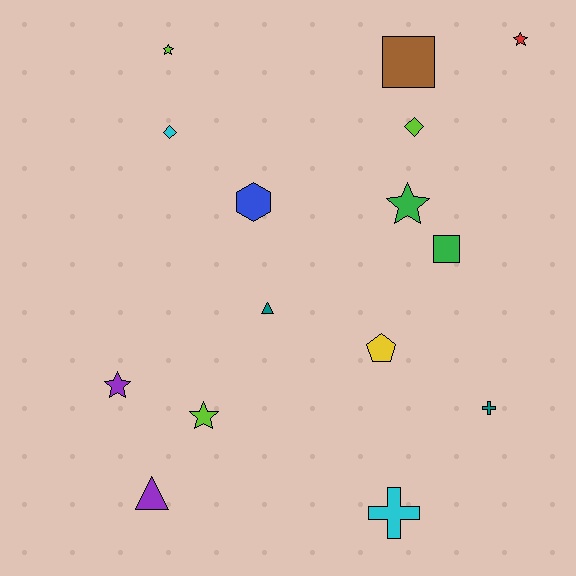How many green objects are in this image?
There are 2 green objects.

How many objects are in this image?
There are 15 objects.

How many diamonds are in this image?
There are 2 diamonds.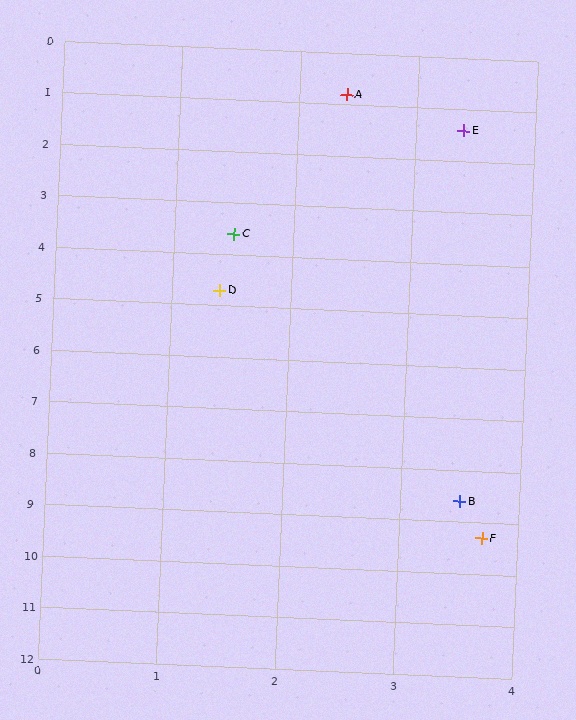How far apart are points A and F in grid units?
Points A and F are about 8.6 grid units apart.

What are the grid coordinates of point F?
Point F is at approximately (3.7, 9.3).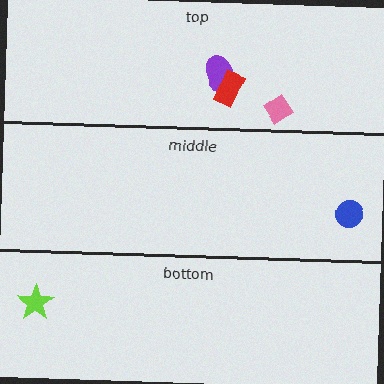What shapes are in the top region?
The pink diamond, the purple ellipse, the red rectangle.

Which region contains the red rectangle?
The top region.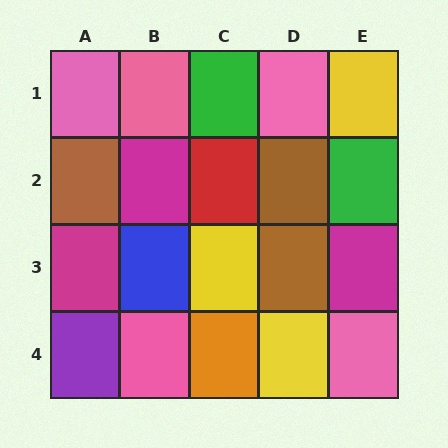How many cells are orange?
1 cell is orange.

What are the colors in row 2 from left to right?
Brown, magenta, red, brown, green.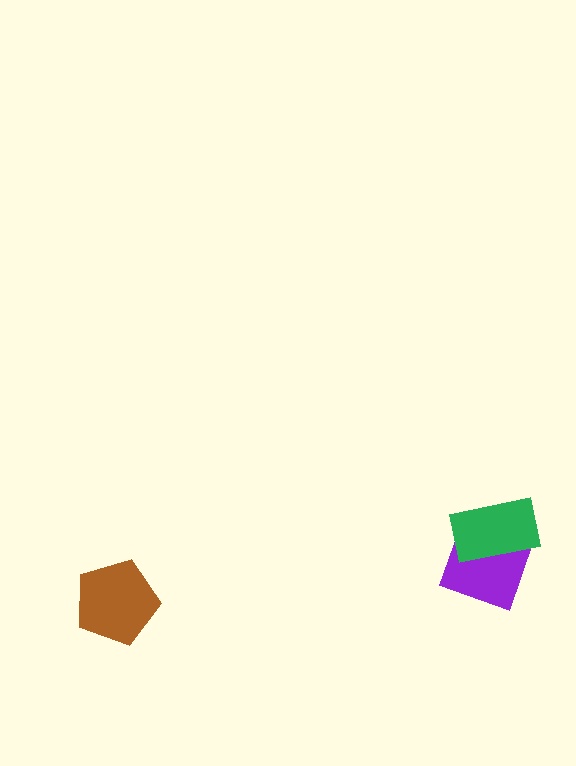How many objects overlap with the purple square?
1 object overlaps with the purple square.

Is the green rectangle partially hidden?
No, no other shape covers it.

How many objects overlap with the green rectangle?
1 object overlaps with the green rectangle.